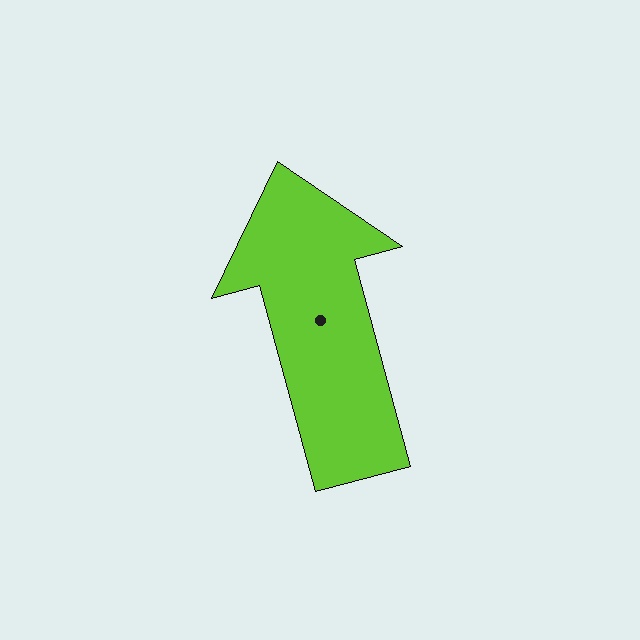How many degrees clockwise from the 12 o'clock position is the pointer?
Approximately 345 degrees.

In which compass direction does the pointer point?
North.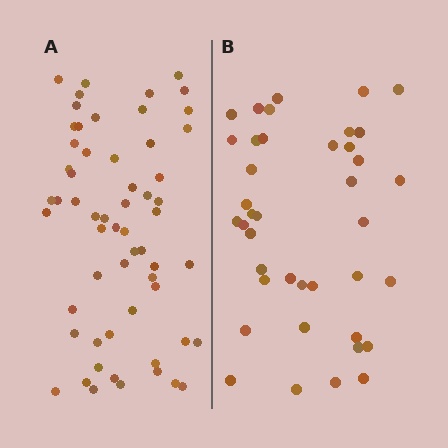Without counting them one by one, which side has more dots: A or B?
Region A (the left region) has more dots.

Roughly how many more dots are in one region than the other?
Region A has approximately 20 more dots than region B.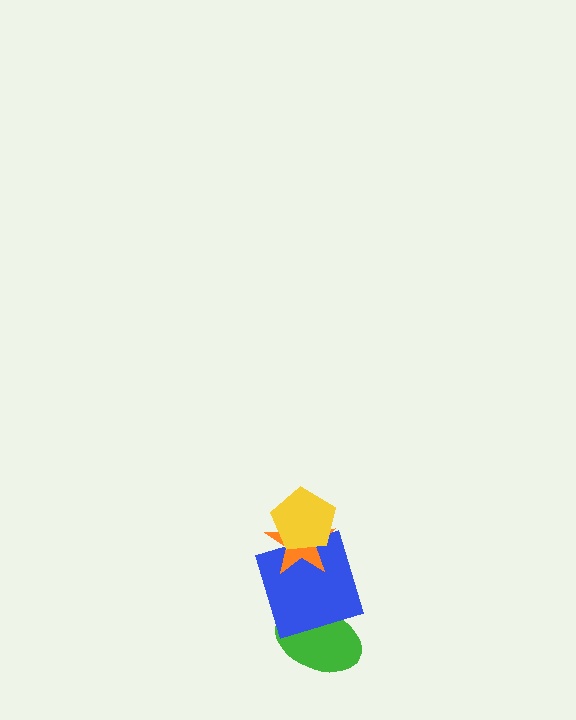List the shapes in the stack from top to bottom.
From top to bottom: the yellow pentagon, the orange star, the blue square, the green ellipse.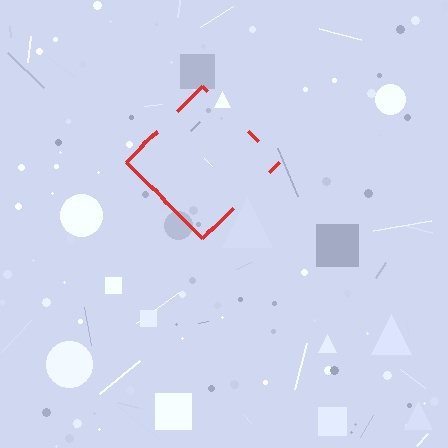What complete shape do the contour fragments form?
The contour fragments form a diamond.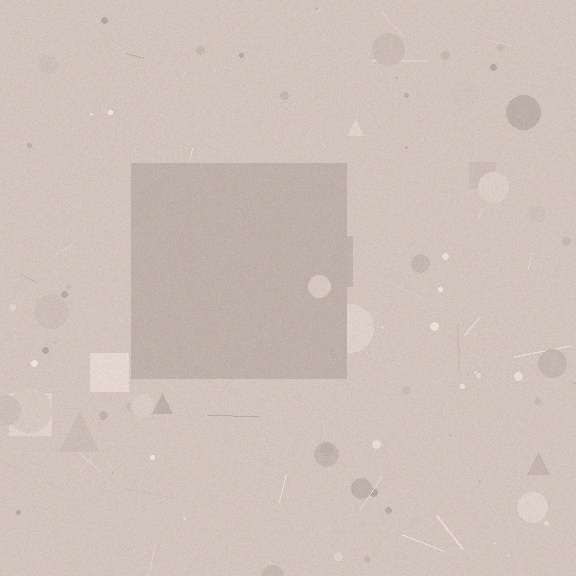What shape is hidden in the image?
A square is hidden in the image.